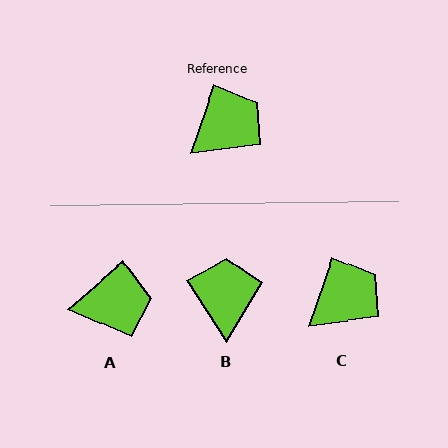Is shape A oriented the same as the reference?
No, it is off by about 31 degrees.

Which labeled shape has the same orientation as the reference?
C.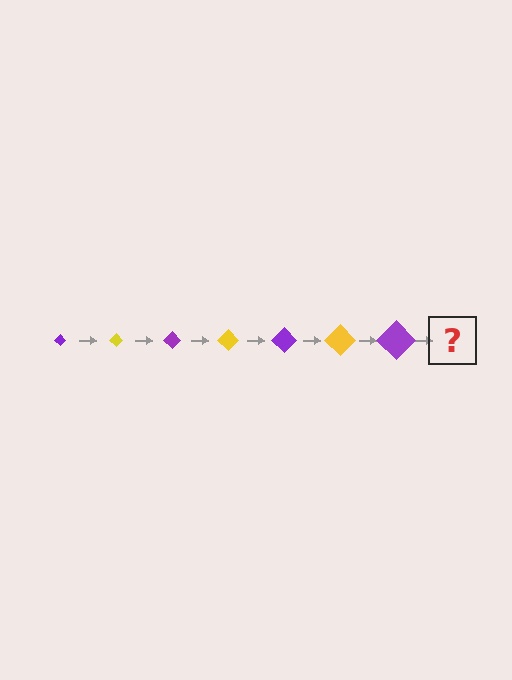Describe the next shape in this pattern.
It should be a yellow diamond, larger than the previous one.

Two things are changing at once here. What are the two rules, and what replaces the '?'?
The two rules are that the diamond grows larger each step and the color cycles through purple and yellow. The '?' should be a yellow diamond, larger than the previous one.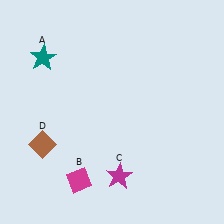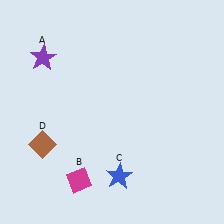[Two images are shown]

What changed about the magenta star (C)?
In Image 1, C is magenta. In Image 2, it changed to blue.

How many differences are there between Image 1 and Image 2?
There are 2 differences between the two images.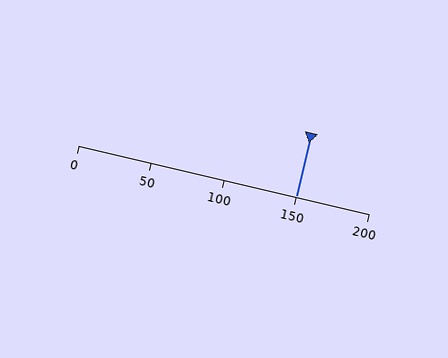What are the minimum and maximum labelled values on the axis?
The axis runs from 0 to 200.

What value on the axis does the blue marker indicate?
The marker indicates approximately 150.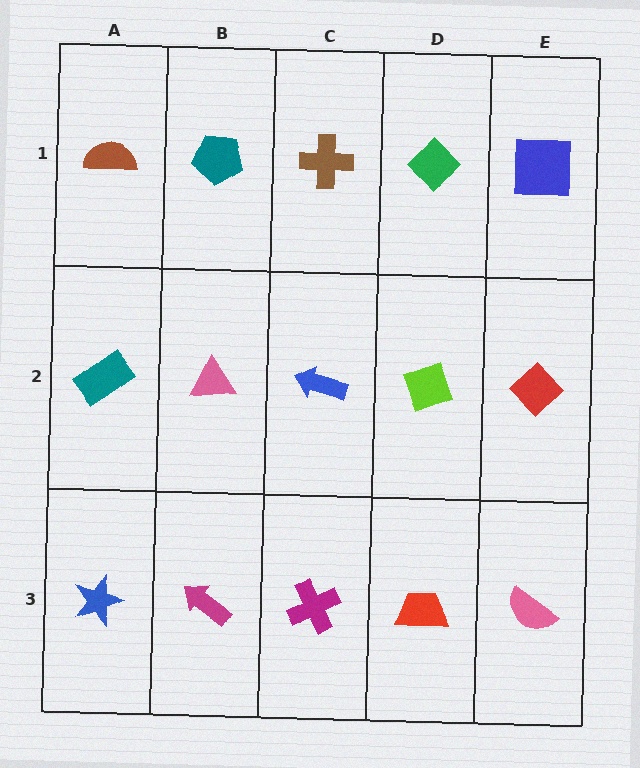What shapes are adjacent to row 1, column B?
A pink triangle (row 2, column B), a brown semicircle (row 1, column A), a brown cross (row 1, column C).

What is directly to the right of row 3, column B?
A magenta cross.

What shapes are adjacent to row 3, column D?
A lime diamond (row 2, column D), a magenta cross (row 3, column C), a pink semicircle (row 3, column E).